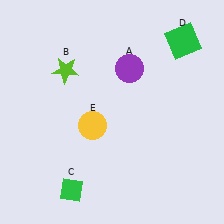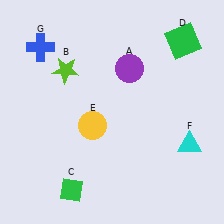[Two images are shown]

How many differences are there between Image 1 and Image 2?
There are 2 differences between the two images.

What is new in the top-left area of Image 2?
A blue cross (G) was added in the top-left area of Image 2.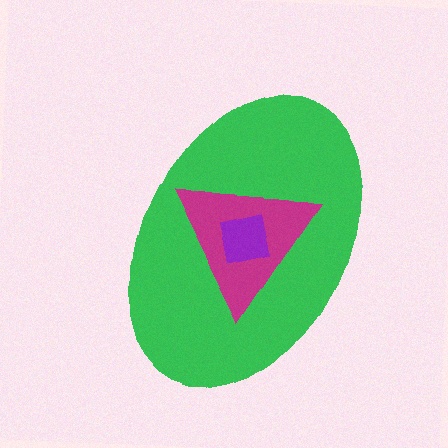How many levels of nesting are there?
3.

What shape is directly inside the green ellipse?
The magenta triangle.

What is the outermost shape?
The green ellipse.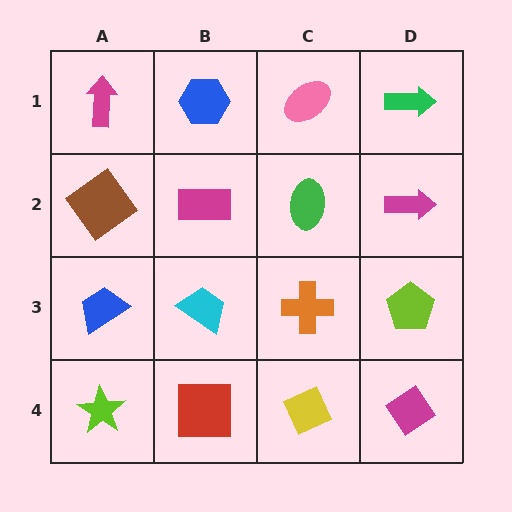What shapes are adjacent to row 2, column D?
A green arrow (row 1, column D), a lime pentagon (row 3, column D), a green ellipse (row 2, column C).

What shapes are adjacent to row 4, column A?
A blue trapezoid (row 3, column A), a red square (row 4, column B).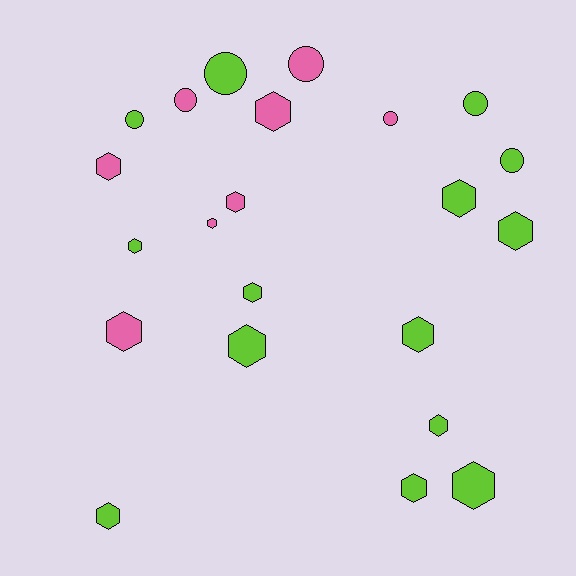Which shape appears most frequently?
Hexagon, with 15 objects.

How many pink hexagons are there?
There are 5 pink hexagons.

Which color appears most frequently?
Lime, with 14 objects.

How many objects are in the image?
There are 22 objects.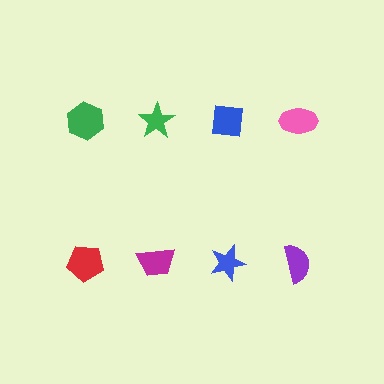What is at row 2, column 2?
A magenta trapezoid.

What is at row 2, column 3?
A blue star.